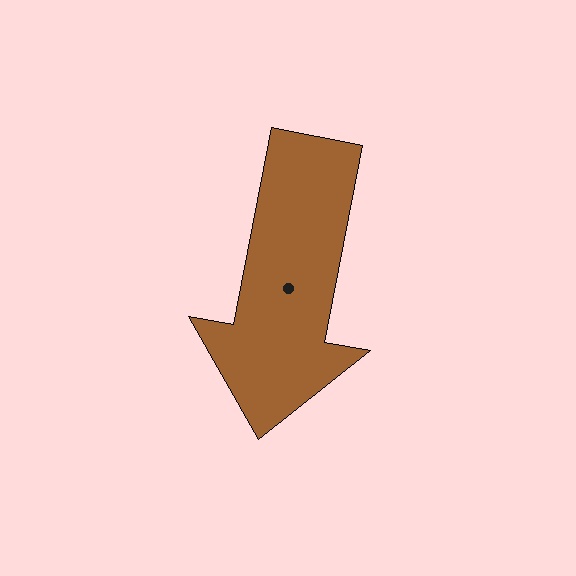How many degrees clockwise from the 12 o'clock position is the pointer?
Approximately 191 degrees.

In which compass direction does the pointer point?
South.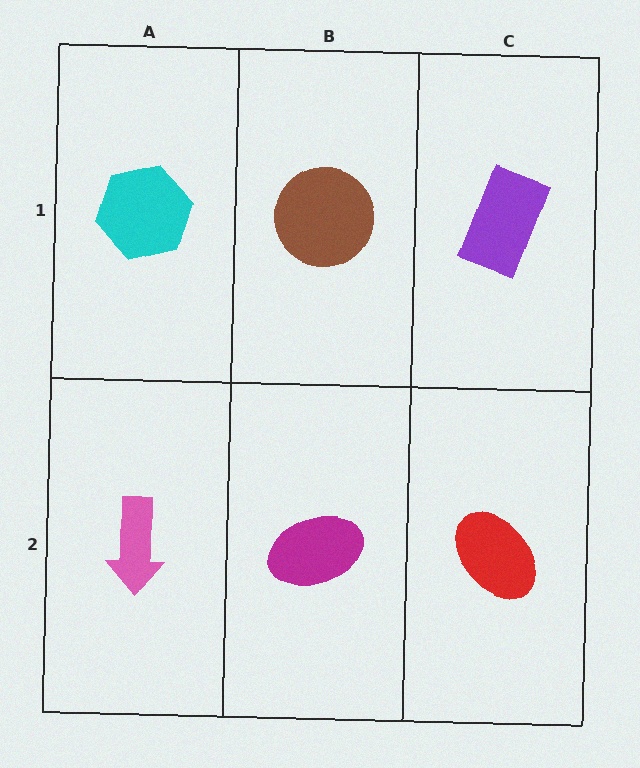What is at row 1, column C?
A purple rectangle.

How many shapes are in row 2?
3 shapes.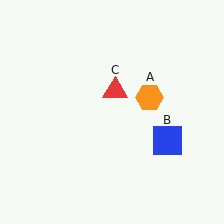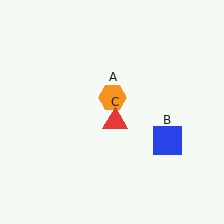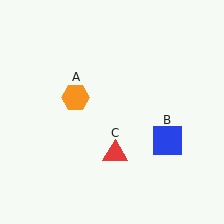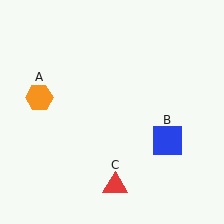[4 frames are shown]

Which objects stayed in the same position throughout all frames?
Blue square (object B) remained stationary.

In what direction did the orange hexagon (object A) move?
The orange hexagon (object A) moved left.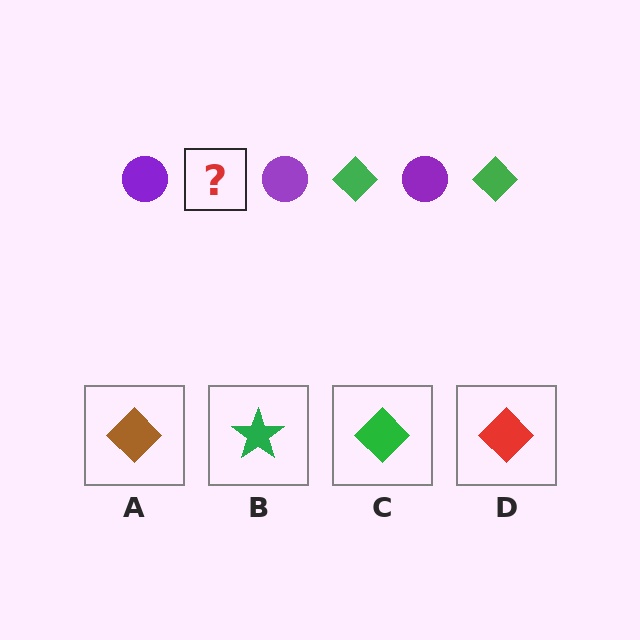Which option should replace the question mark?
Option C.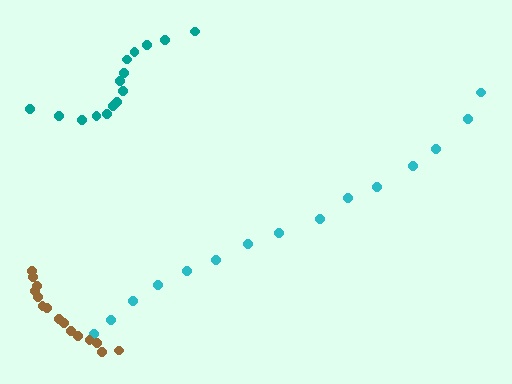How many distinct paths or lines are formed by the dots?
There are 3 distinct paths.